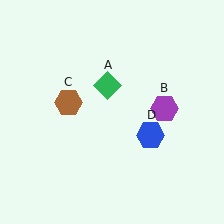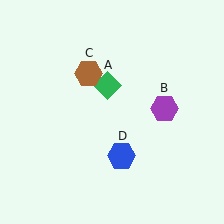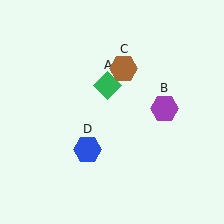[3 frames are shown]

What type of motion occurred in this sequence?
The brown hexagon (object C), blue hexagon (object D) rotated clockwise around the center of the scene.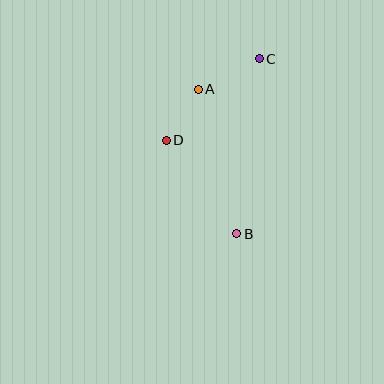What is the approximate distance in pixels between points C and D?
The distance between C and D is approximately 124 pixels.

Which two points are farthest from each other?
Points B and C are farthest from each other.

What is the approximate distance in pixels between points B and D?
The distance between B and D is approximately 117 pixels.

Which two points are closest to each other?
Points A and D are closest to each other.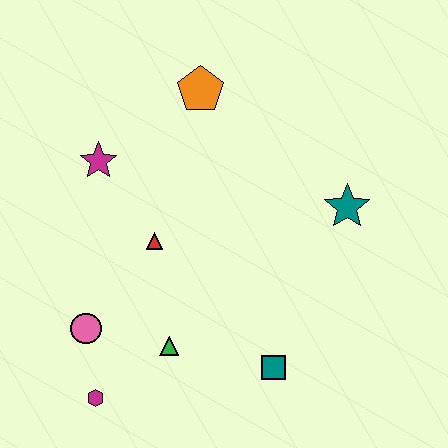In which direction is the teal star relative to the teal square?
The teal star is above the teal square.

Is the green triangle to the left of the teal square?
Yes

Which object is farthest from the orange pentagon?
The magenta hexagon is farthest from the orange pentagon.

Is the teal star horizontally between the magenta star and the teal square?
No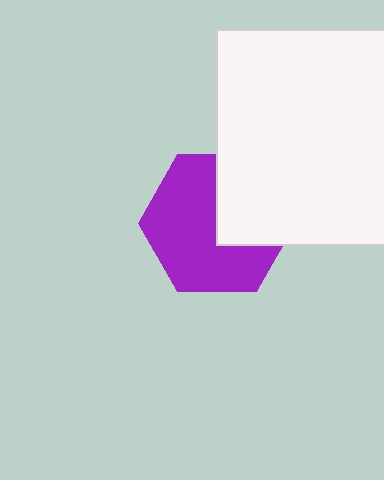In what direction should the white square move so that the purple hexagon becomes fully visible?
The white square should move toward the upper-right. That is the shortest direction to clear the overlap and leave the purple hexagon fully visible.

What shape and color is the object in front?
The object in front is a white square.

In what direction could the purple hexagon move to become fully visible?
The purple hexagon could move toward the lower-left. That would shift it out from behind the white square entirely.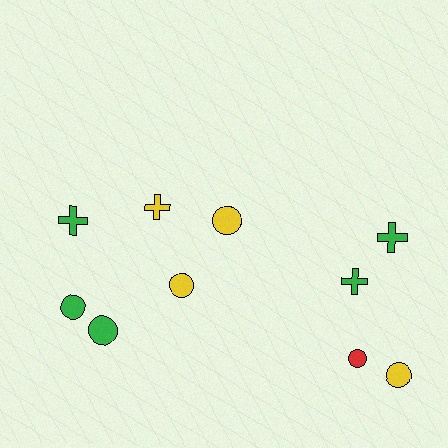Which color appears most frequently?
Green, with 5 objects.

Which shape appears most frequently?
Circle, with 6 objects.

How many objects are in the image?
There are 10 objects.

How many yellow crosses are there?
There is 1 yellow cross.